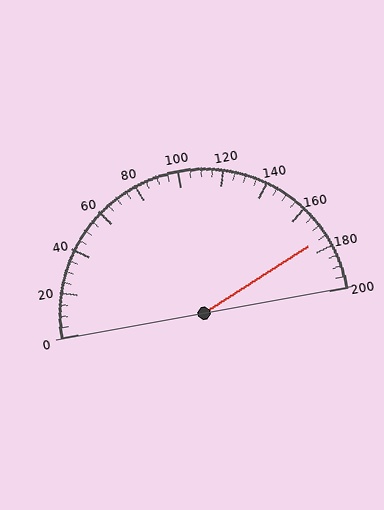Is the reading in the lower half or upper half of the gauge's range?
The reading is in the upper half of the range (0 to 200).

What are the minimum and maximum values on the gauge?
The gauge ranges from 0 to 200.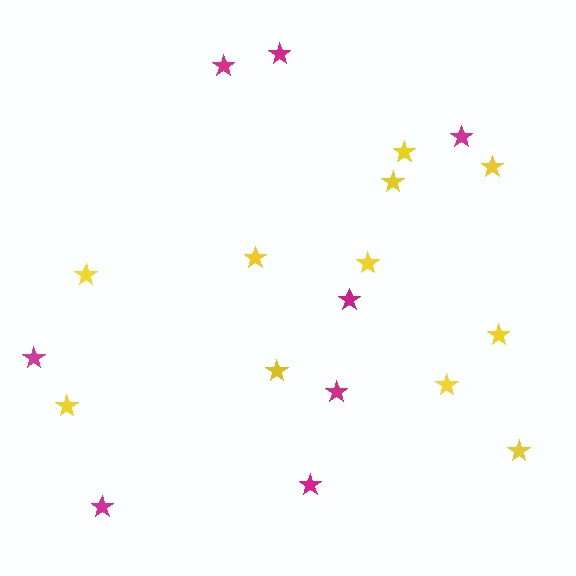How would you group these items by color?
There are 2 groups: one group of magenta stars (8) and one group of yellow stars (11).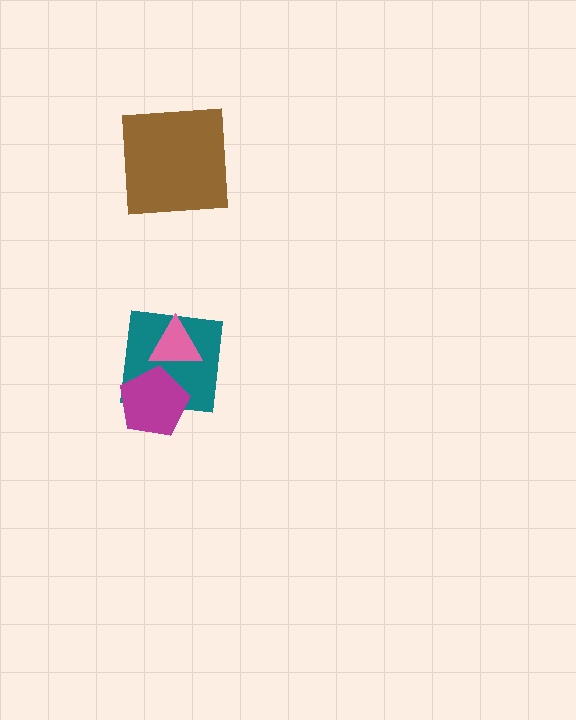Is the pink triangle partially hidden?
Yes, it is partially covered by another shape.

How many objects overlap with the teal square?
2 objects overlap with the teal square.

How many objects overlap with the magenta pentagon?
2 objects overlap with the magenta pentagon.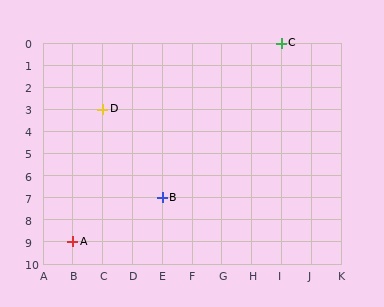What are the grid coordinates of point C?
Point C is at grid coordinates (I, 0).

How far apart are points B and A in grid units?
Points B and A are 3 columns and 2 rows apart (about 3.6 grid units diagonally).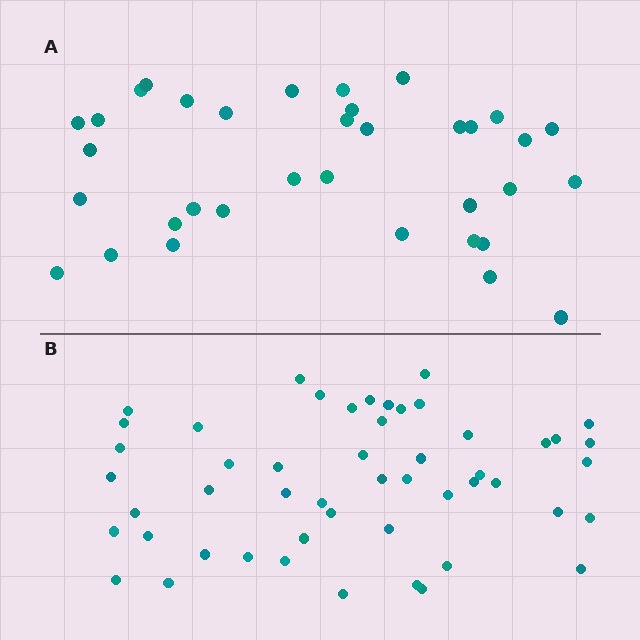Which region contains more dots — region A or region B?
Region B (the bottom region) has more dots.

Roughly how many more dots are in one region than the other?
Region B has approximately 15 more dots than region A.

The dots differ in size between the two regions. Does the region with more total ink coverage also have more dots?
No. Region A has more total ink coverage because its dots are larger, but region B actually contains more individual dots. Total area can be misleading — the number of items is what matters here.